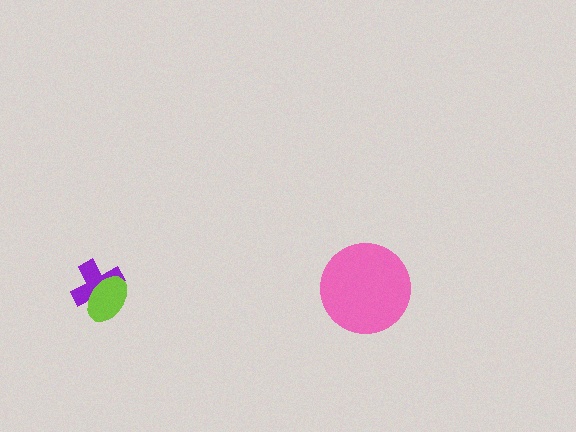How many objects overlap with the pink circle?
0 objects overlap with the pink circle.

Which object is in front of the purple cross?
The lime ellipse is in front of the purple cross.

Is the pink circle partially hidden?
No, no other shape covers it.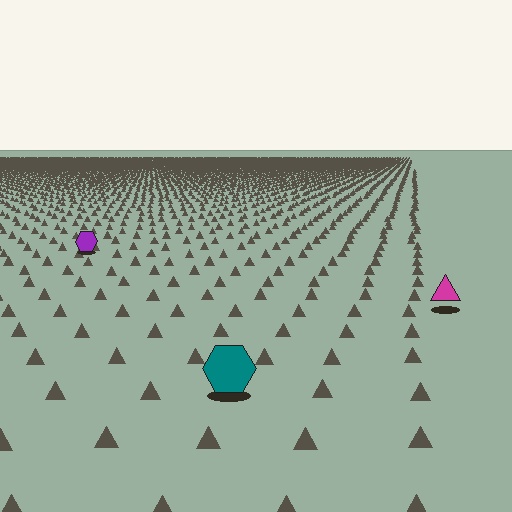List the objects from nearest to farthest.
From nearest to farthest: the teal hexagon, the magenta triangle, the purple hexagon.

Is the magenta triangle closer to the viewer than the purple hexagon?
Yes. The magenta triangle is closer — you can tell from the texture gradient: the ground texture is coarser near it.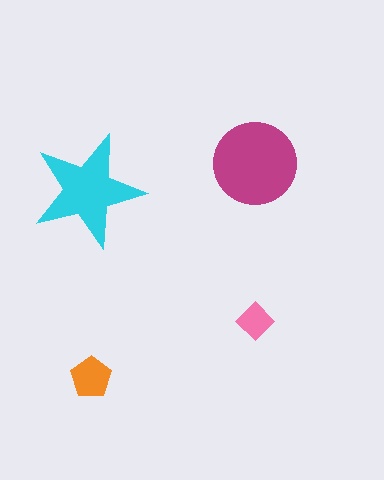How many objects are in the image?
There are 4 objects in the image.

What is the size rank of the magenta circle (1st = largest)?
1st.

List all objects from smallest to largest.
The pink diamond, the orange pentagon, the cyan star, the magenta circle.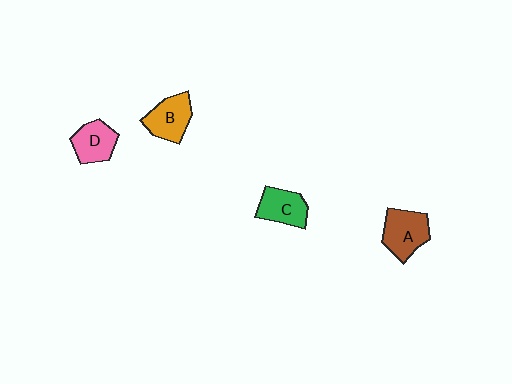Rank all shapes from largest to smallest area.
From largest to smallest: A (brown), B (orange), C (green), D (pink).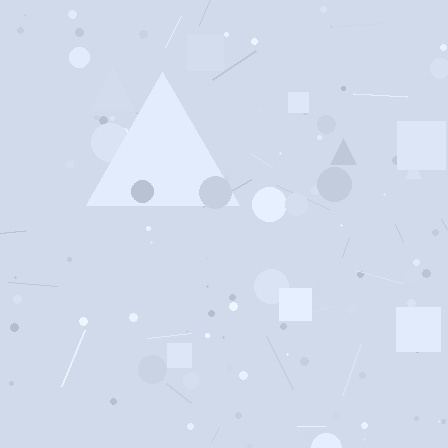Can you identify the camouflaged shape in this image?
The camouflaged shape is a triangle.